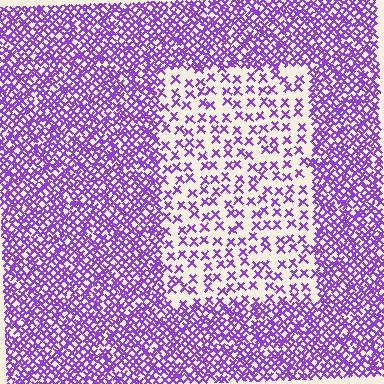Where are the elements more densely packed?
The elements are more densely packed outside the rectangle boundary.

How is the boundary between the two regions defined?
The boundary is defined by a change in element density (approximately 2.6x ratio). All elements are the same color, size, and shape.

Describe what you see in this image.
The image contains small purple elements arranged at two different densities. A rectangle-shaped region is visible where the elements are less densely packed than the surrounding area.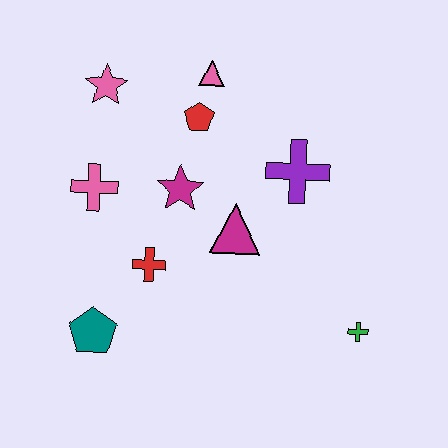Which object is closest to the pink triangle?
The red pentagon is closest to the pink triangle.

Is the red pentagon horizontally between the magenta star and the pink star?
No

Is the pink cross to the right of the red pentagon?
No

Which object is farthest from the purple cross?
The teal pentagon is farthest from the purple cross.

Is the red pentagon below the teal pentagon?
No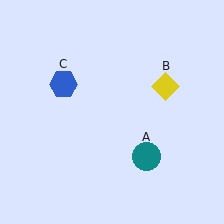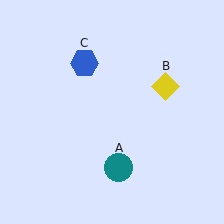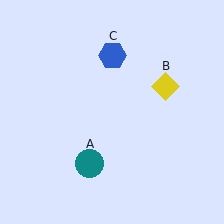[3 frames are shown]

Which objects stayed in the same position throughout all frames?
Yellow diamond (object B) remained stationary.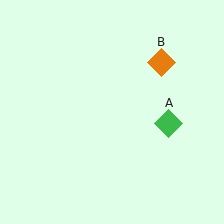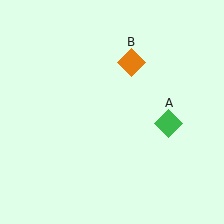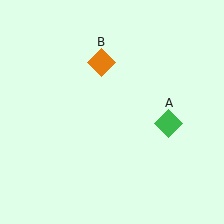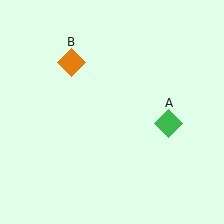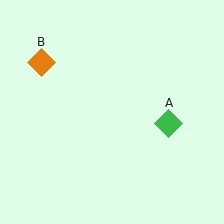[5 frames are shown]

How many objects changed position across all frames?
1 object changed position: orange diamond (object B).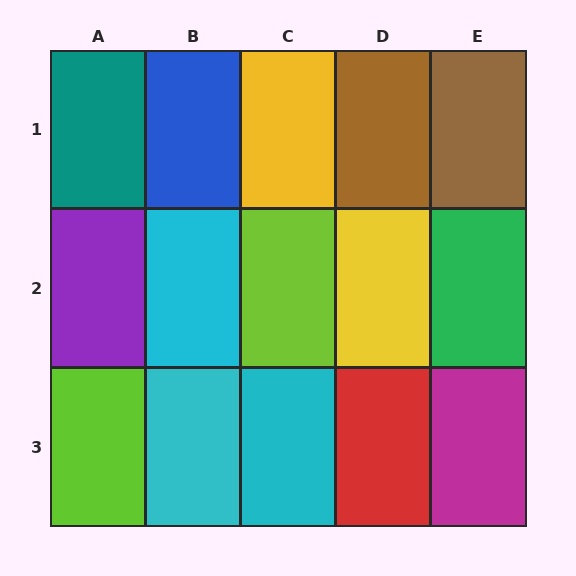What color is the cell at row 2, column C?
Lime.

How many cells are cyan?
3 cells are cyan.